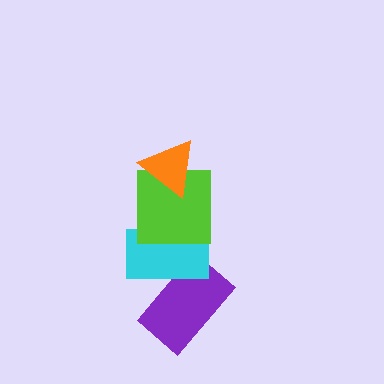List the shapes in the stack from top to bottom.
From top to bottom: the orange triangle, the lime square, the cyan rectangle, the purple rectangle.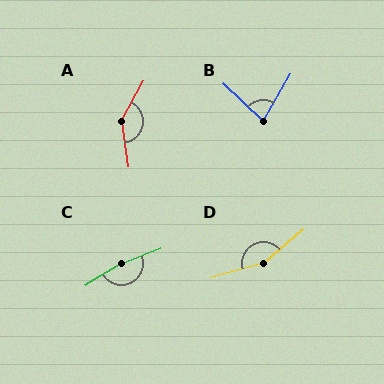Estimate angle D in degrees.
Approximately 155 degrees.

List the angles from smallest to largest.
B (77°), A (142°), D (155°), C (170°).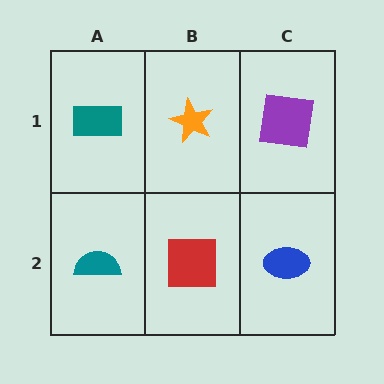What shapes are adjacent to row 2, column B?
An orange star (row 1, column B), a teal semicircle (row 2, column A), a blue ellipse (row 2, column C).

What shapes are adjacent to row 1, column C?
A blue ellipse (row 2, column C), an orange star (row 1, column B).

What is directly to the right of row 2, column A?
A red square.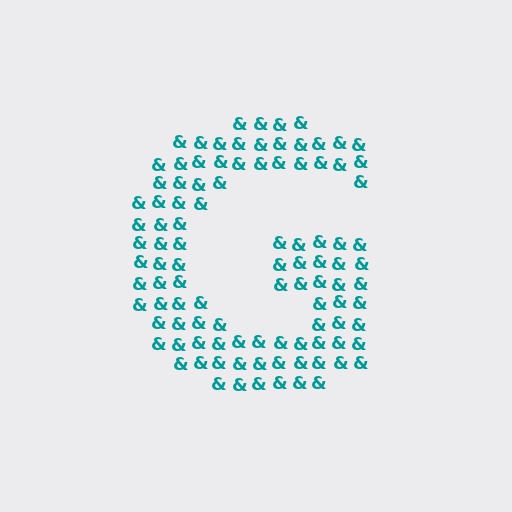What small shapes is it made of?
It is made of small ampersands.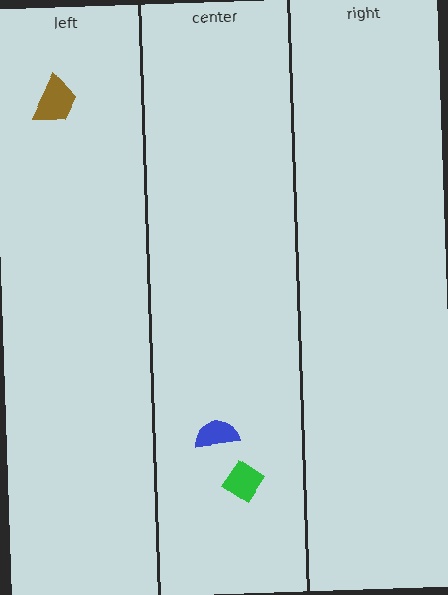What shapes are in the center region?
The blue semicircle, the green diamond.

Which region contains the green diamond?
The center region.